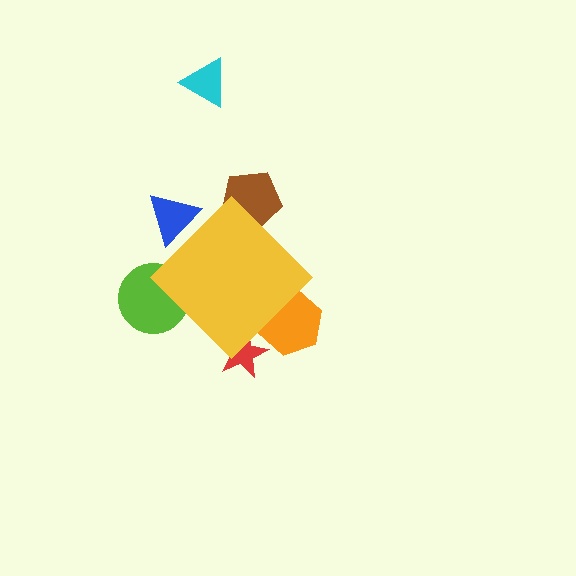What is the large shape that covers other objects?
A yellow diamond.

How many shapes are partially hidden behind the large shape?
5 shapes are partially hidden.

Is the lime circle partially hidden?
Yes, the lime circle is partially hidden behind the yellow diamond.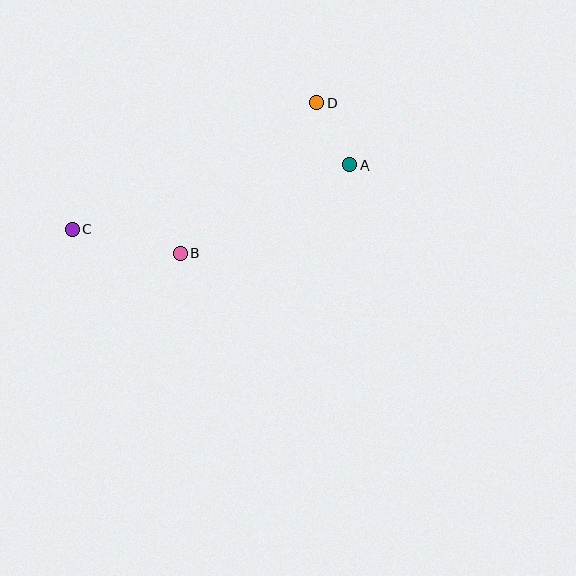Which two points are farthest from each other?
Points A and C are farthest from each other.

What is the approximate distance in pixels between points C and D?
The distance between C and D is approximately 275 pixels.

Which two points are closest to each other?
Points A and D are closest to each other.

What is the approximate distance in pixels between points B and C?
The distance between B and C is approximately 111 pixels.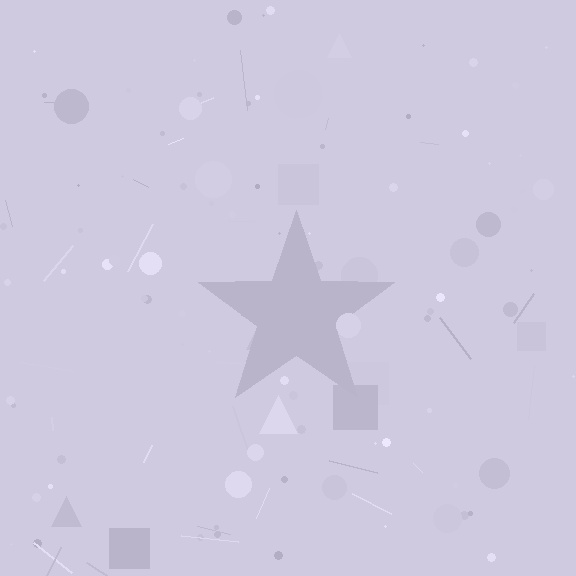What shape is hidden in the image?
A star is hidden in the image.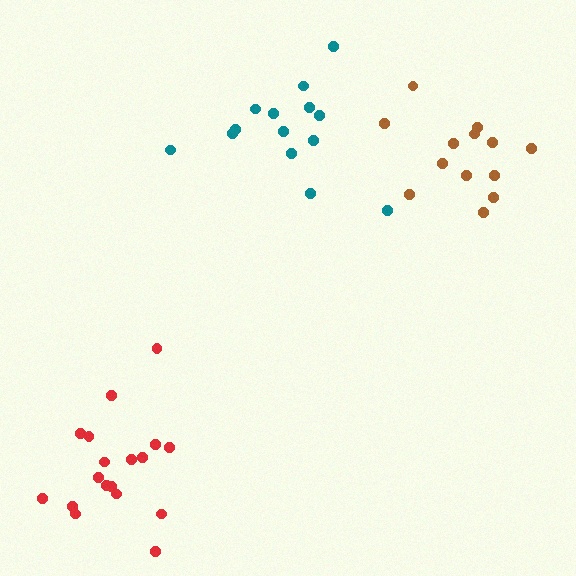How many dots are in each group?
Group 1: 14 dots, Group 2: 18 dots, Group 3: 13 dots (45 total).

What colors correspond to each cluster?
The clusters are colored: teal, red, brown.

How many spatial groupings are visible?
There are 3 spatial groupings.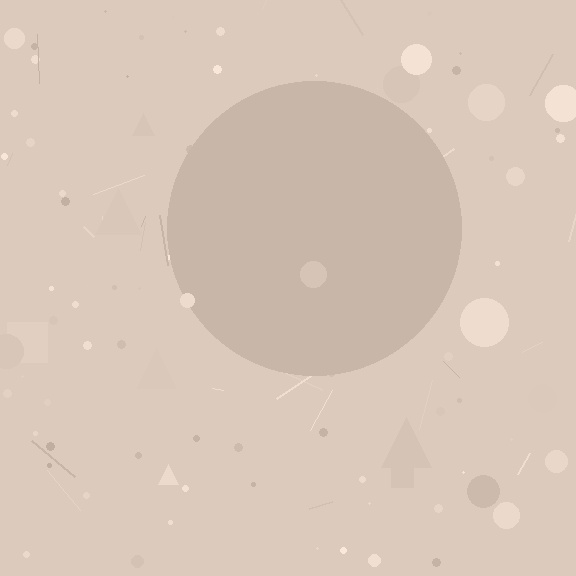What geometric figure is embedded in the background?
A circle is embedded in the background.